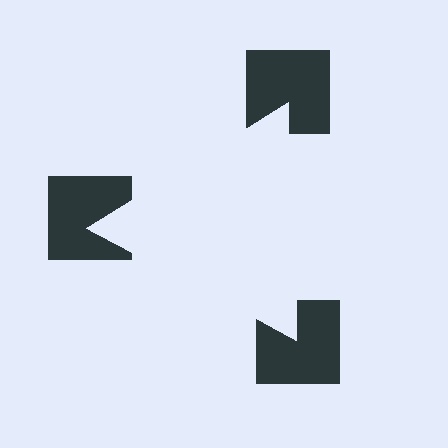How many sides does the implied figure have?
3 sides.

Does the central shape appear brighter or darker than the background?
It typically appears slightly brighter than the background, even though no actual brightness change is drawn.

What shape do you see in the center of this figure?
An illusory triangle — its edges are inferred from the aligned wedge cuts in the notched squares, not physically drawn.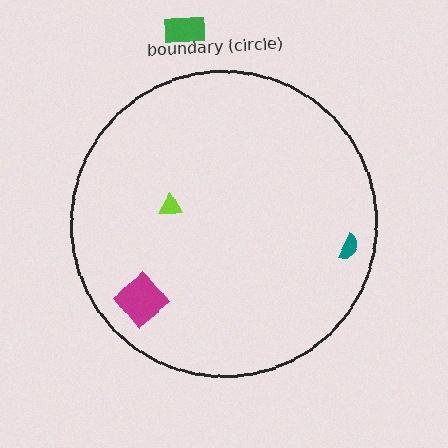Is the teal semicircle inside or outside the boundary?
Inside.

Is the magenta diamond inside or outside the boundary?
Inside.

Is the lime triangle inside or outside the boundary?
Inside.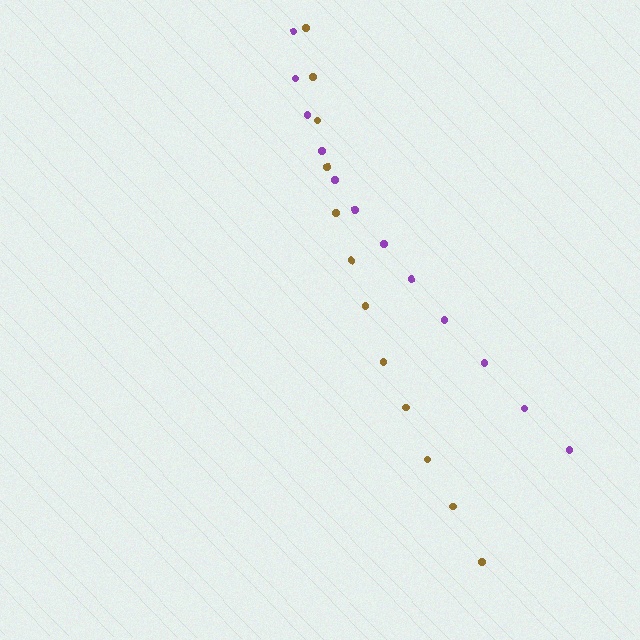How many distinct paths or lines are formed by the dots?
There are 2 distinct paths.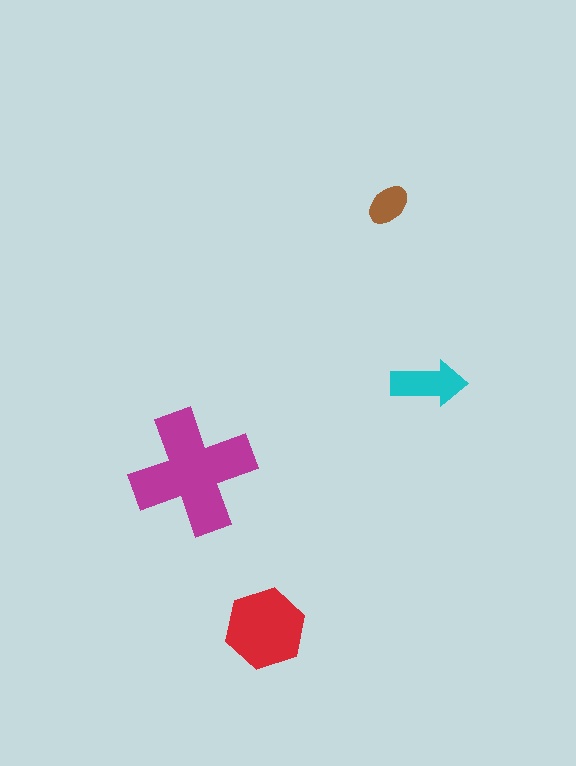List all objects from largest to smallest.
The magenta cross, the red hexagon, the cyan arrow, the brown ellipse.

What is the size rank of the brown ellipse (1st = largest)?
4th.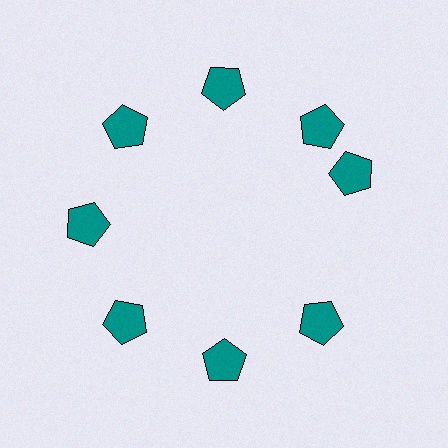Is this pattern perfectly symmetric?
No. The 8 teal pentagons are arranged in a ring, but one element near the 3 o'clock position is rotated out of alignment along the ring, breaking the 8-fold rotational symmetry.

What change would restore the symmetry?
The symmetry would be restored by rotating it back into even spacing with its neighbors so that all 8 pentagons sit at equal angles and equal distance from the center.